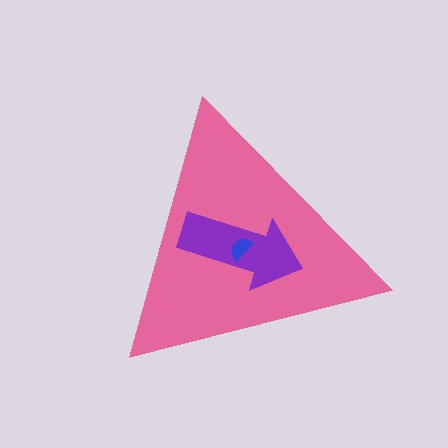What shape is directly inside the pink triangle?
The purple arrow.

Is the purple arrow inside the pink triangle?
Yes.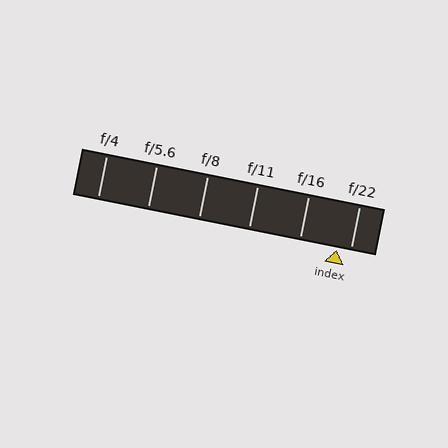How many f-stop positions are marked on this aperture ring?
There are 6 f-stop positions marked.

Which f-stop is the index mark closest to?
The index mark is closest to f/22.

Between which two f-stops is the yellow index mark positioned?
The index mark is between f/16 and f/22.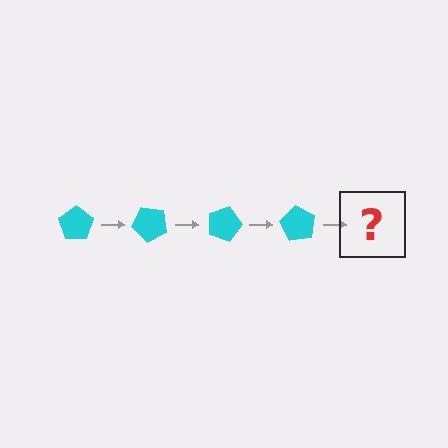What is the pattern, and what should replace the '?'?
The pattern is that the pentagon rotates 45 degrees each step. The '?' should be a cyan pentagon rotated 180 degrees.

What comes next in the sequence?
The next element should be a cyan pentagon rotated 180 degrees.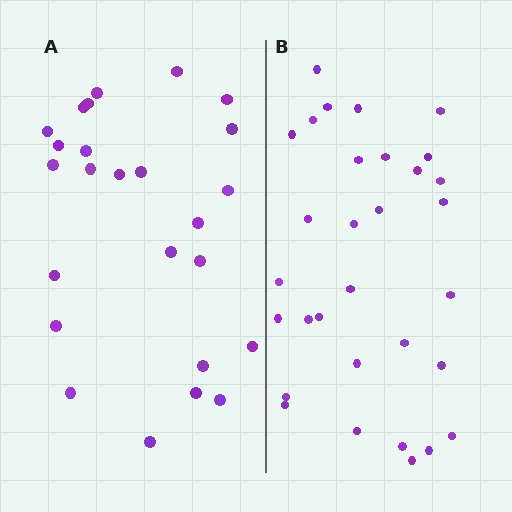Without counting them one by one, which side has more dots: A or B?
Region B (the right region) has more dots.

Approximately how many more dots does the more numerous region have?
Region B has about 6 more dots than region A.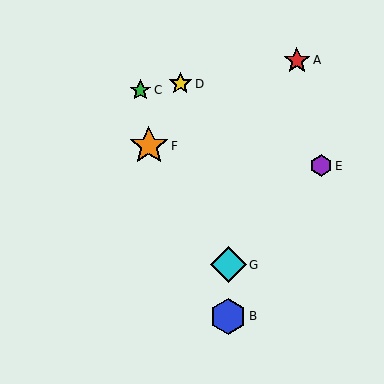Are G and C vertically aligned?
No, G is at x≈228 and C is at x≈140.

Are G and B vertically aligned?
Yes, both are at x≈228.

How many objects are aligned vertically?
2 objects (B, G) are aligned vertically.